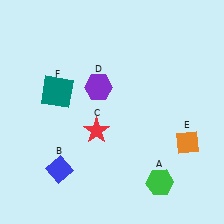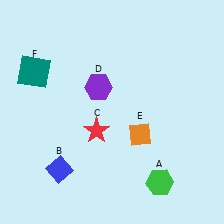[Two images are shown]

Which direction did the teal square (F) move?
The teal square (F) moved left.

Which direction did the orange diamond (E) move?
The orange diamond (E) moved left.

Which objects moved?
The objects that moved are: the orange diamond (E), the teal square (F).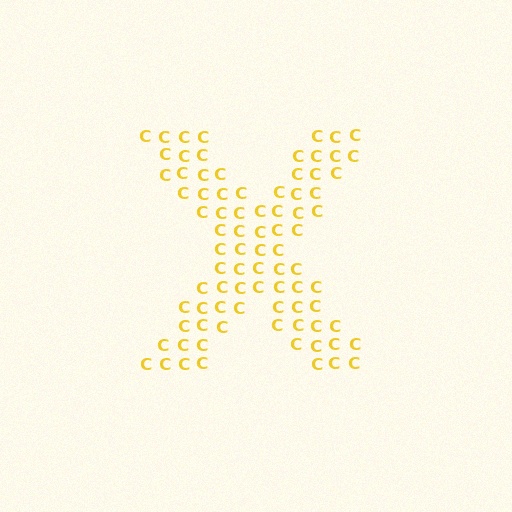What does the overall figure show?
The overall figure shows the letter X.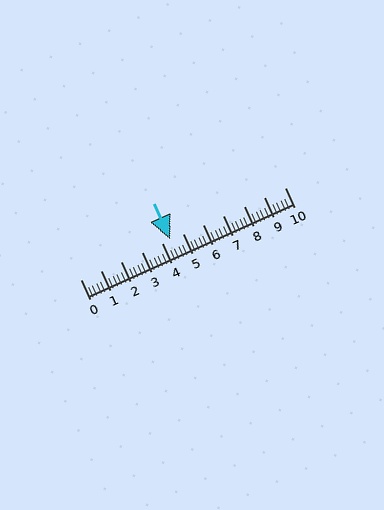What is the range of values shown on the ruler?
The ruler shows values from 0 to 10.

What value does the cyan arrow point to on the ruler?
The cyan arrow points to approximately 4.4.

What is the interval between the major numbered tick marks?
The major tick marks are spaced 1 units apart.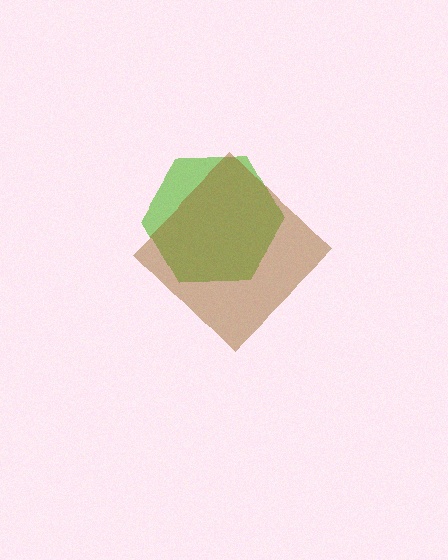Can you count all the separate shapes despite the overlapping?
Yes, there are 2 separate shapes.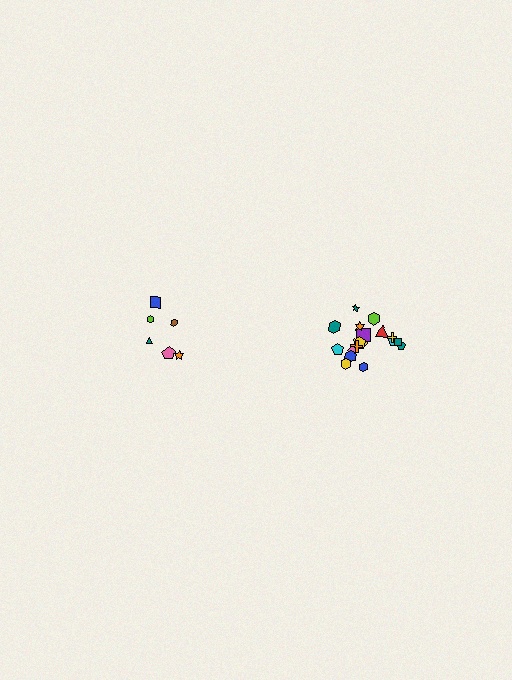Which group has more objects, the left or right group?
The right group.